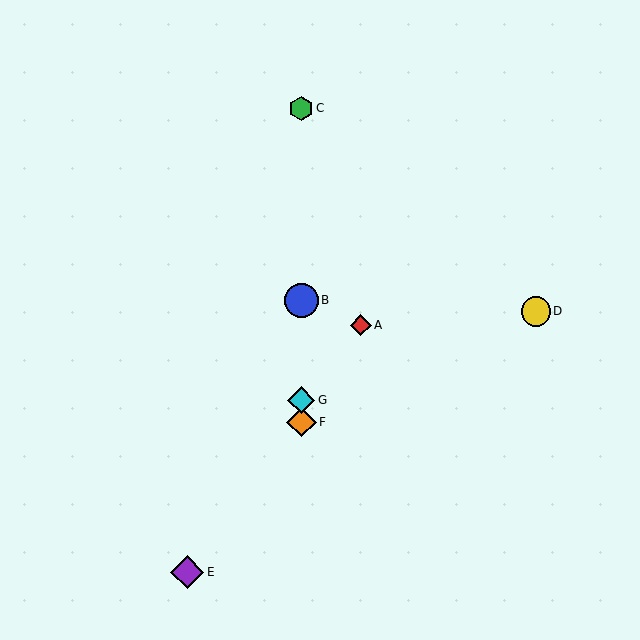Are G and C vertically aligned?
Yes, both are at x≈301.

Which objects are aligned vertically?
Objects B, C, F, G are aligned vertically.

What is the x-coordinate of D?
Object D is at x≈536.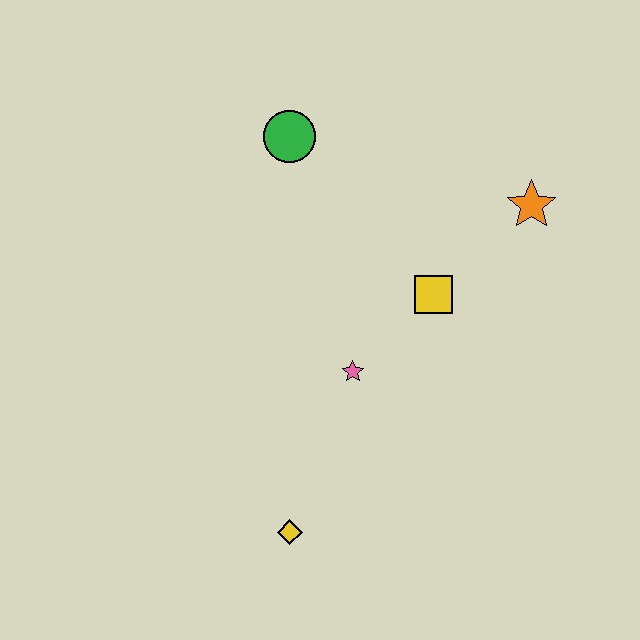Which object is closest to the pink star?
The yellow square is closest to the pink star.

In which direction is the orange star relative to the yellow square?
The orange star is to the right of the yellow square.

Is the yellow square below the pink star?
No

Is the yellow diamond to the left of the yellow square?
Yes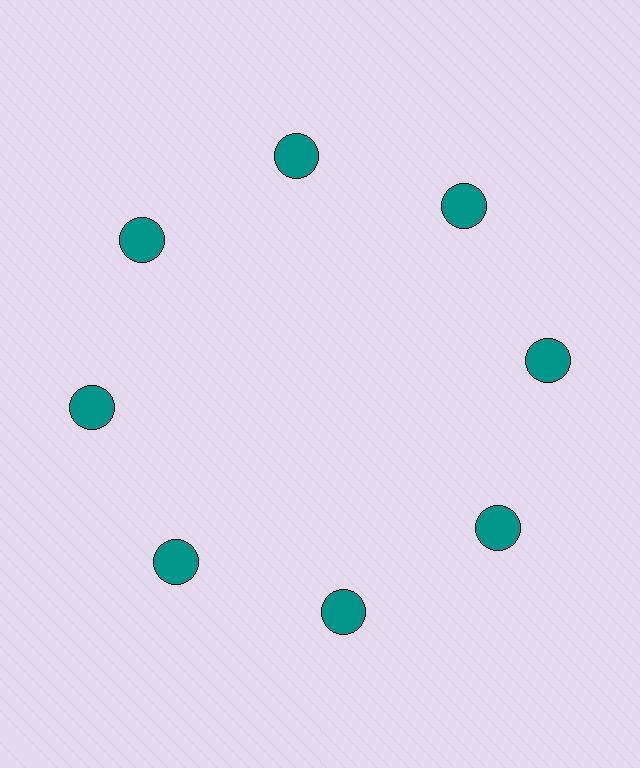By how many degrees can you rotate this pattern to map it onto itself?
The pattern maps onto itself every 45 degrees of rotation.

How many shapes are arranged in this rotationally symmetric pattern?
There are 8 shapes, arranged in 8 groups of 1.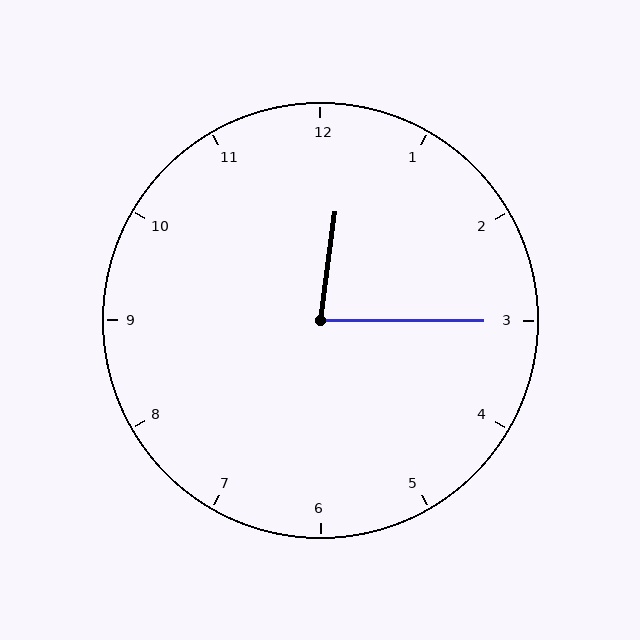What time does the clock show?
12:15.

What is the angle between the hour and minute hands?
Approximately 82 degrees.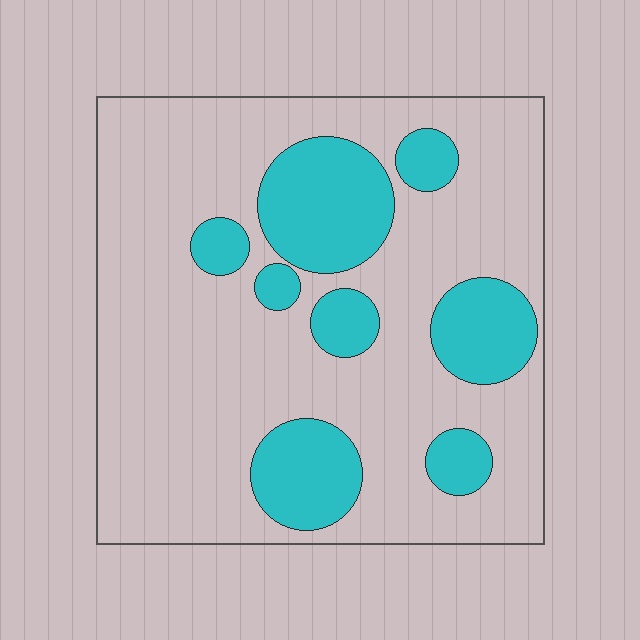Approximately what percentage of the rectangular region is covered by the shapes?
Approximately 25%.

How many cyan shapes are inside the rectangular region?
8.